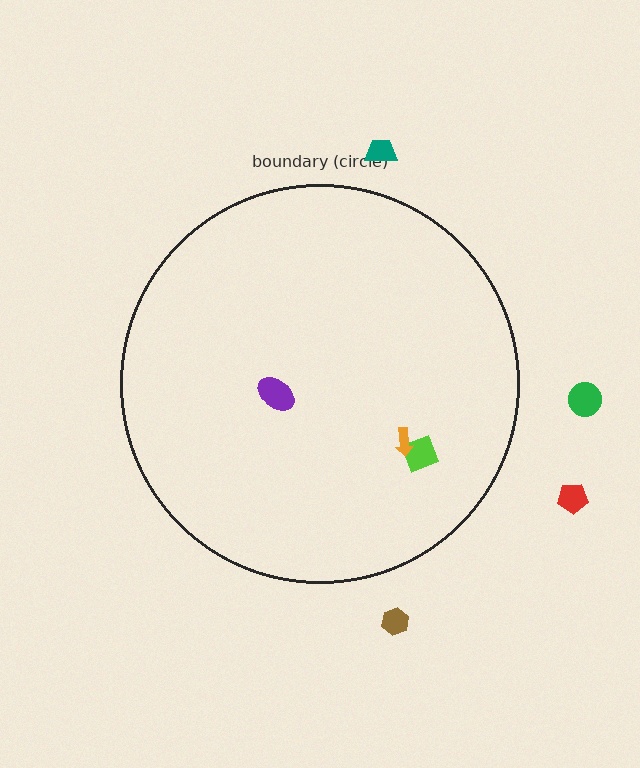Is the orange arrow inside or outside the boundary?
Inside.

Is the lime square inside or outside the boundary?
Inside.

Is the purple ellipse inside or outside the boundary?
Inside.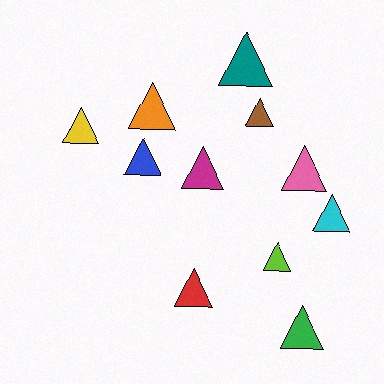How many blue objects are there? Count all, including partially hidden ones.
There is 1 blue object.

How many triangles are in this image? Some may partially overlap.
There are 11 triangles.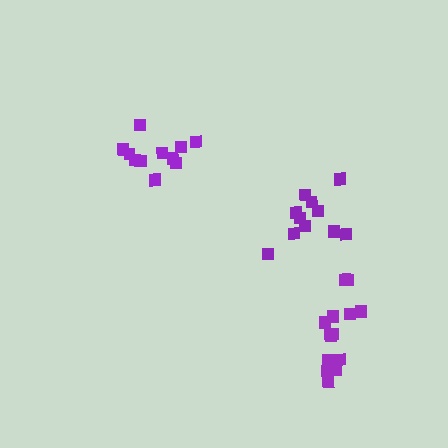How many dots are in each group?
Group 1: 11 dots, Group 2: 11 dots, Group 3: 13 dots (35 total).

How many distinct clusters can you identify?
There are 3 distinct clusters.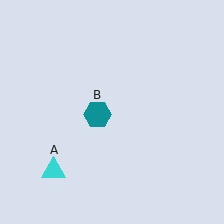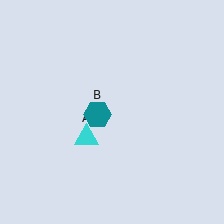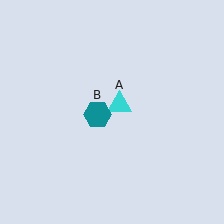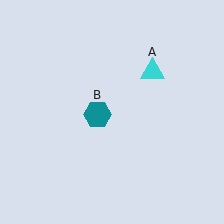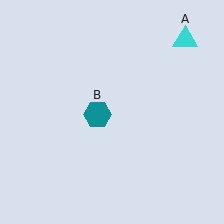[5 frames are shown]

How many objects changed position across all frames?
1 object changed position: cyan triangle (object A).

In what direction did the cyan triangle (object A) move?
The cyan triangle (object A) moved up and to the right.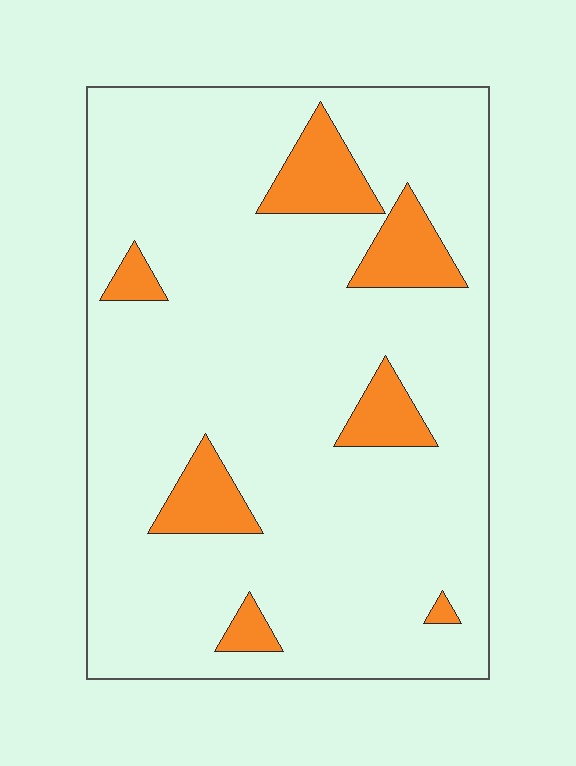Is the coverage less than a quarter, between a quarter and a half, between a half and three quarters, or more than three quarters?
Less than a quarter.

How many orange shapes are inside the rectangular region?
7.